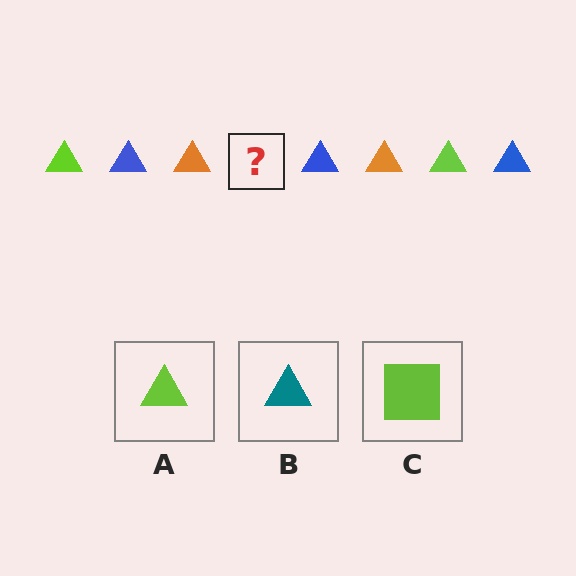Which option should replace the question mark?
Option A.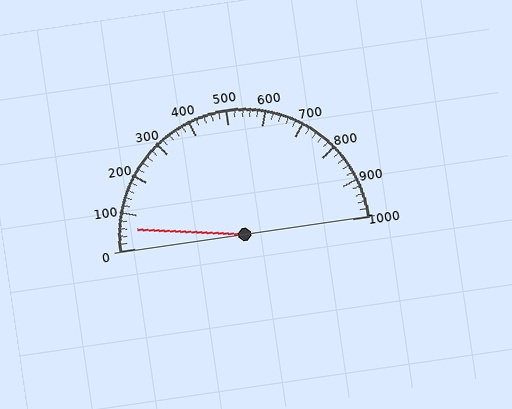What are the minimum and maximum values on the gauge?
The gauge ranges from 0 to 1000.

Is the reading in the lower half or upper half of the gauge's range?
The reading is in the lower half of the range (0 to 1000).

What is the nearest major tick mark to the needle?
The nearest major tick mark is 100.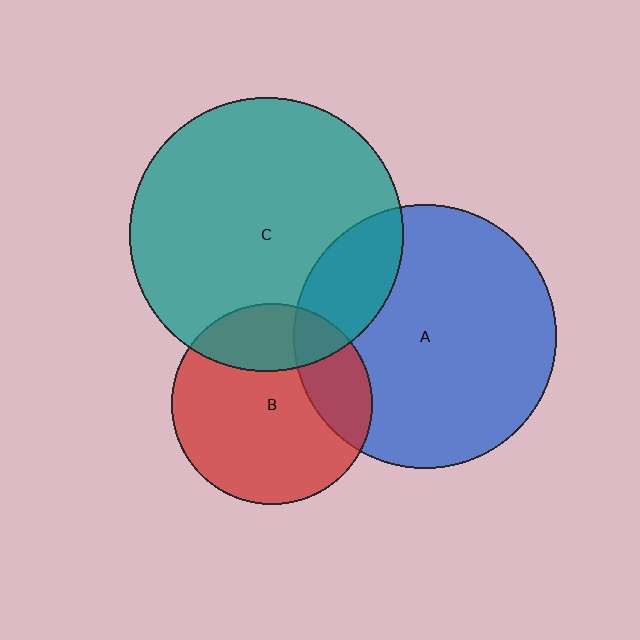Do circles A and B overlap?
Yes.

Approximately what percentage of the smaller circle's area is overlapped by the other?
Approximately 20%.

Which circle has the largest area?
Circle C (teal).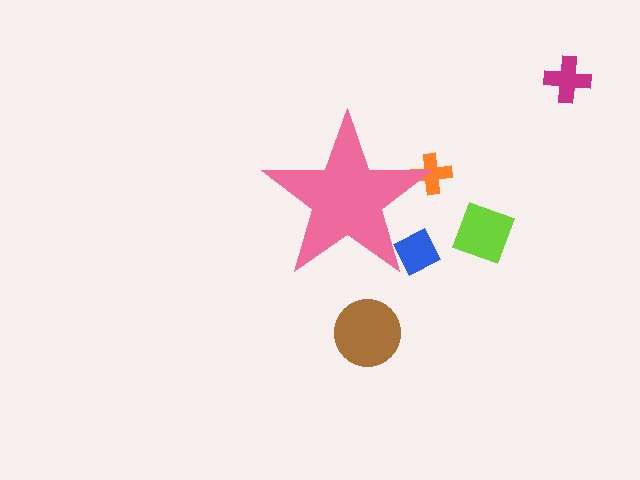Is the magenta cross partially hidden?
No, the magenta cross is fully visible.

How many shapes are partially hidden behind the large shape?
2 shapes are partially hidden.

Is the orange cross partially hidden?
Yes, the orange cross is partially hidden behind the pink star.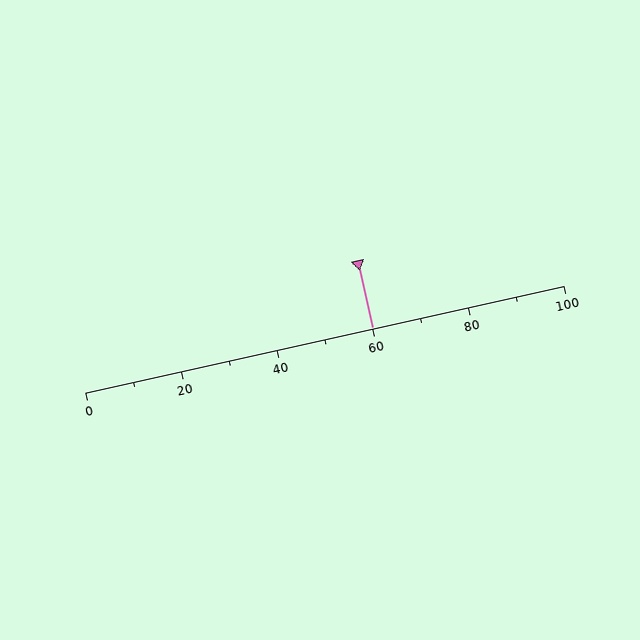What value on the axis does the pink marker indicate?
The marker indicates approximately 60.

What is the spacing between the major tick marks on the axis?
The major ticks are spaced 20 apart.